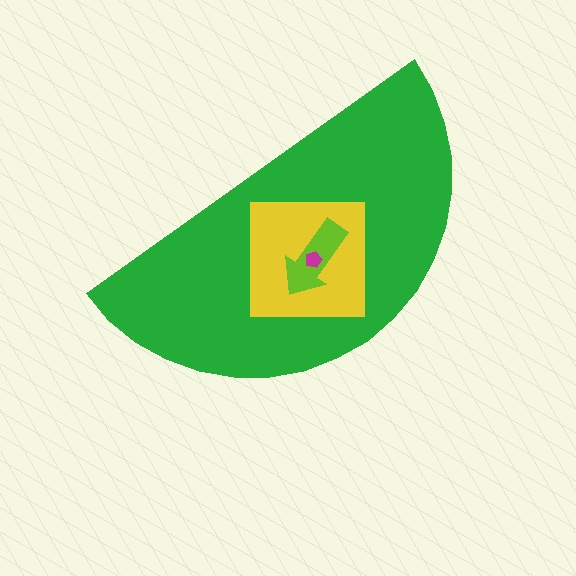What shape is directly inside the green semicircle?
The yellow square.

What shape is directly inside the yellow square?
The lime arrow.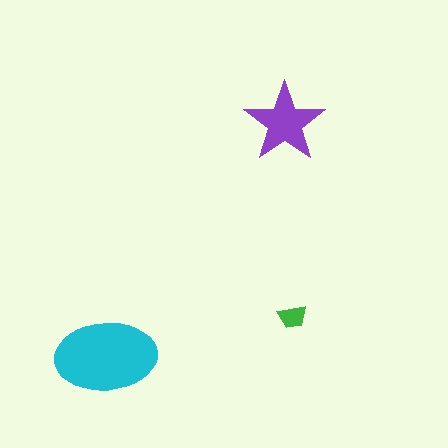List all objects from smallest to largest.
The green trapezoid, the purple star, the cyan ellipse.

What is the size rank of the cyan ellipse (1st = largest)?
1st.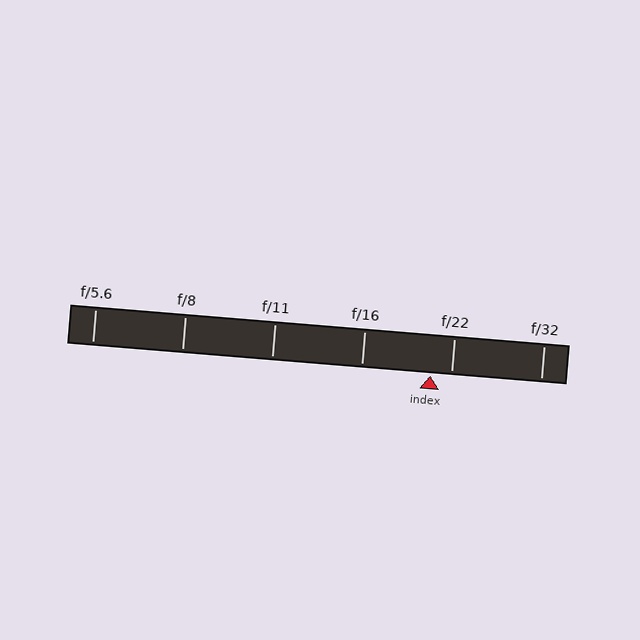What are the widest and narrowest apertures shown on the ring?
The widest aperture shown is f/5.6 and the narrowest is f/32.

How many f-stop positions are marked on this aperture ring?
There are 6 f-stop positions marked.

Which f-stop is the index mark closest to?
The index mark is closest to f/22.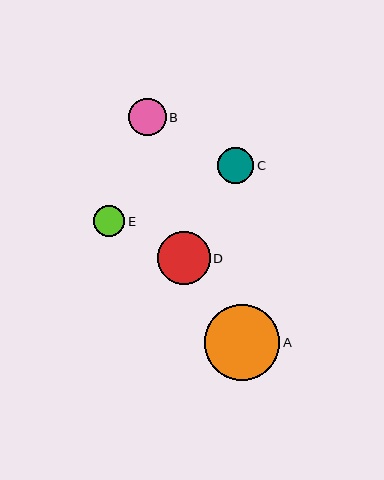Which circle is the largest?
Circle A is the largest with a size of approximately 76 pixels.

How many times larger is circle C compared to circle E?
Circle C is approximately 1.2 times the size of circle E.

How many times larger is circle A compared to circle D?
Circle A is approximately 1.4 times the size of circle D.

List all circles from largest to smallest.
From largest to smallest: A, D, B, C, E.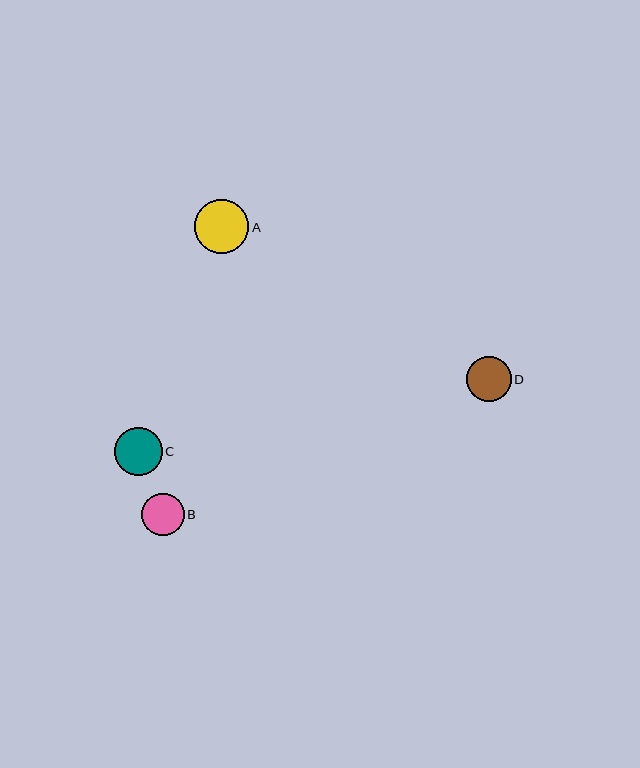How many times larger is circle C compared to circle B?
Circle C is approximately 1.1 times the size of circle B.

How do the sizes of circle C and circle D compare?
Circle C and circle D are approximately the same size.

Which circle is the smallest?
Circle B is the smallest with a size of approximately 43 pixels.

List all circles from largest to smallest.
From largest to smallest: A, C, D, B.